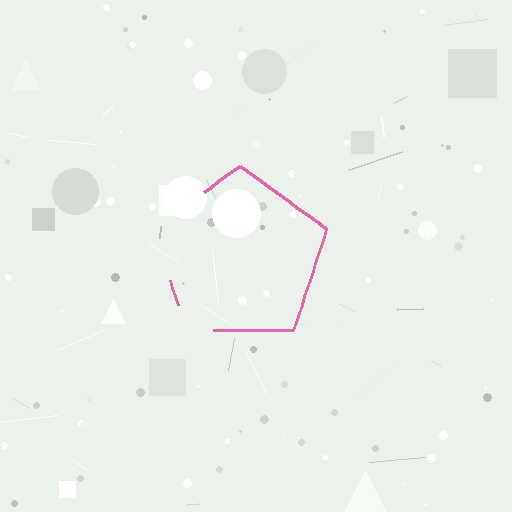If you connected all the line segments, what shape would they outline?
They would outline a pentagon.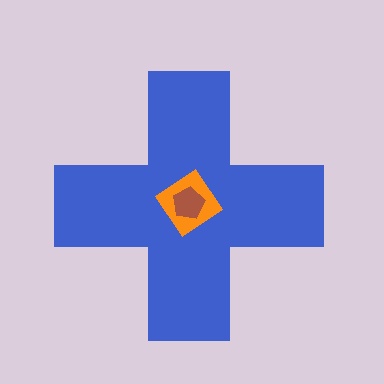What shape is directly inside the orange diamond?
The brown pentagon.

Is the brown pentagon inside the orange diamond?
Yes.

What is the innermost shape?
The brown pentagon.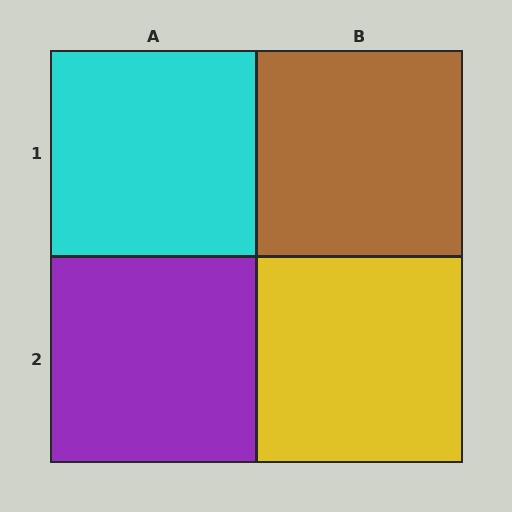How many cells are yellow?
1 cell is yellow.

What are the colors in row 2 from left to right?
Purple, yellow.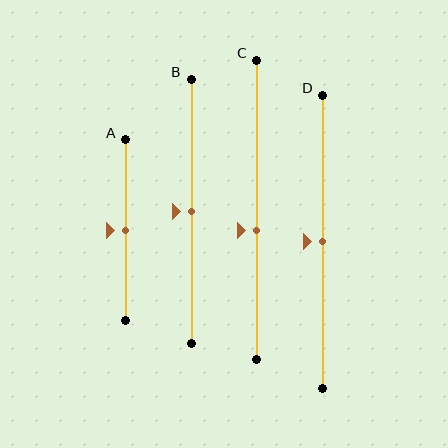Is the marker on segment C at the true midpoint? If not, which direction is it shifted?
No, the marker on segment C is shifted downward by about 7% of the segment length.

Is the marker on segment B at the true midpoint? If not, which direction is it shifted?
Yes, the marker on segment B is at the true midpoint.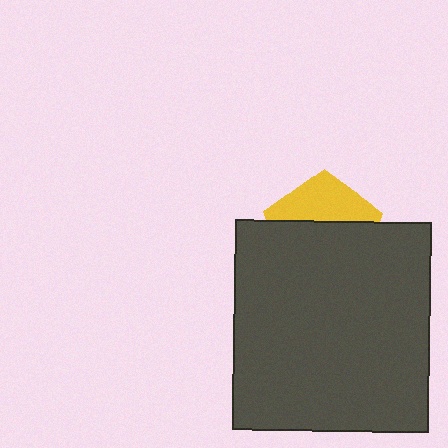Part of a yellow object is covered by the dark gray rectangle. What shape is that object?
It is a pentagon.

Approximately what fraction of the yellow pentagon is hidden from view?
Roughly 61% of the yellow pentagon is hidden behind the dark gray rectangle.